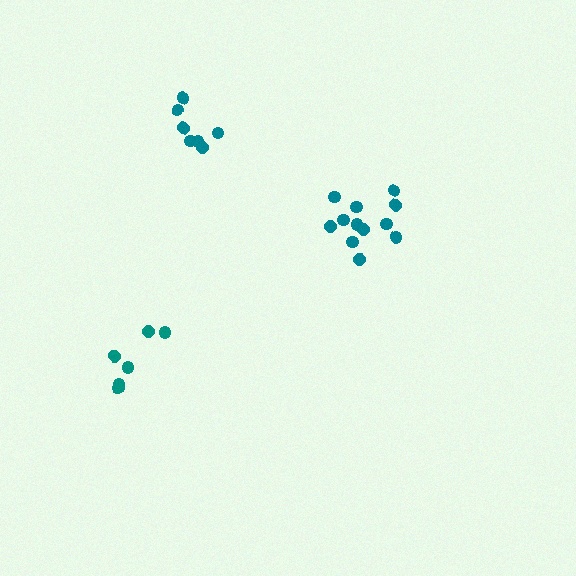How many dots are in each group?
Group 1: 7 dots, Group 2: 12 dots, Group 3: 6 dots (25 total).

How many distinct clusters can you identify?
There are 3 distinct clusters.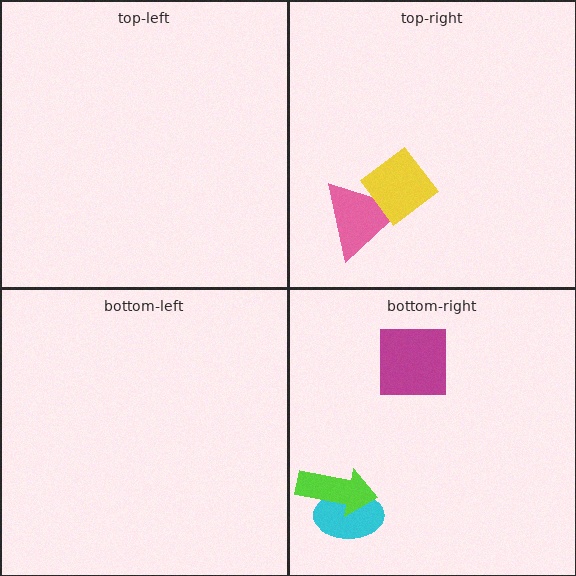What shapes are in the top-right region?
The pink triangle, the yellow diamond.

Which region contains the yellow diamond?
The top-right region.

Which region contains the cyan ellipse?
The bottom-right region.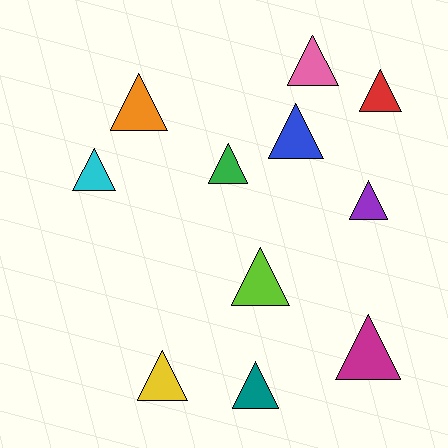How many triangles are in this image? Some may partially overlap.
There are 11 triangles.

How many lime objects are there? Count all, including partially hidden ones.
There is 1 lime object.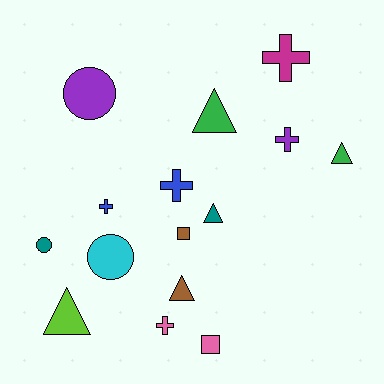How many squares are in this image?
There are 2 squares.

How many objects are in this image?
There are 15 objects.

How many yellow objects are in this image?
There are no yellow objects.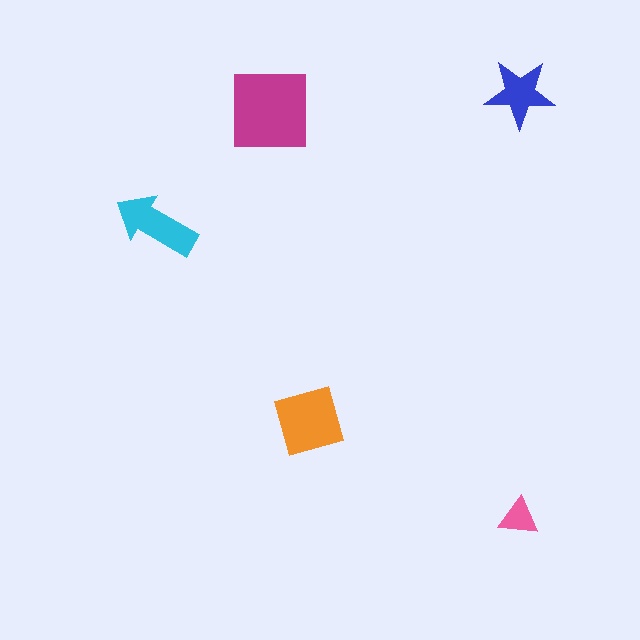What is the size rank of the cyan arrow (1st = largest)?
3rd.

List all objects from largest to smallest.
The magenta square, the orange diamond, the cyan arrow, the blue star, the pink triangle.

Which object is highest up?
The blue star is topmost.